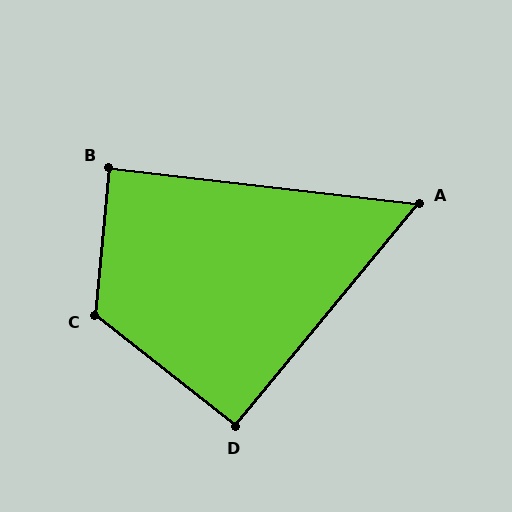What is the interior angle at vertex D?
Approximately 91 degrees (approximately right).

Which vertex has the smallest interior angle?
A, at approximately 57 degrees.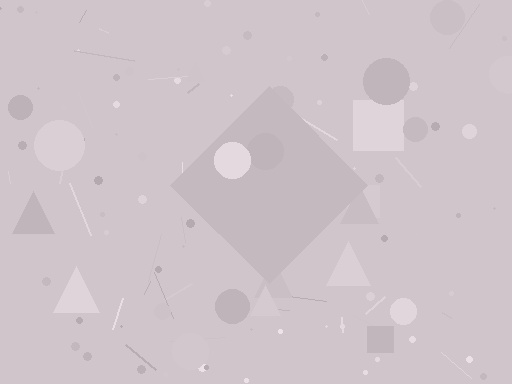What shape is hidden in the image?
A diamond is hidden in the image.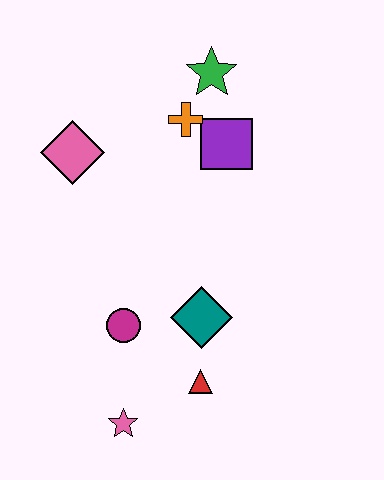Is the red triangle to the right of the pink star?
Yes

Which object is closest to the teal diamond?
The red triangle is closest to the teal diamond.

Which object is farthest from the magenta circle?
The green star is farthest from the magenta circle.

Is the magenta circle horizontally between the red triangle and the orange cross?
No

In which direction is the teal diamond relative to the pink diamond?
The teal diamond is below the pink diamond.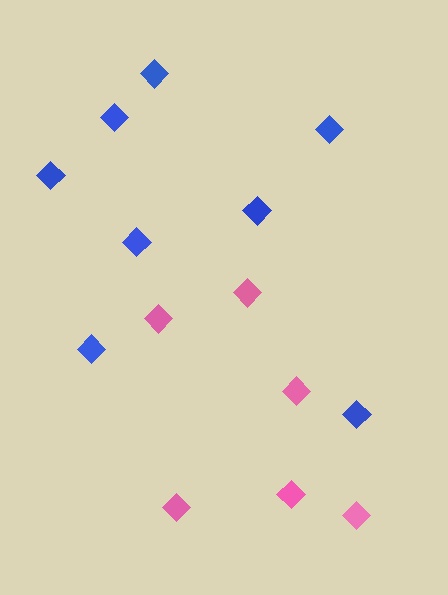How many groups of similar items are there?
There are 2 groups: one group of blue diamonds (8) and one group of pink diamonds (6).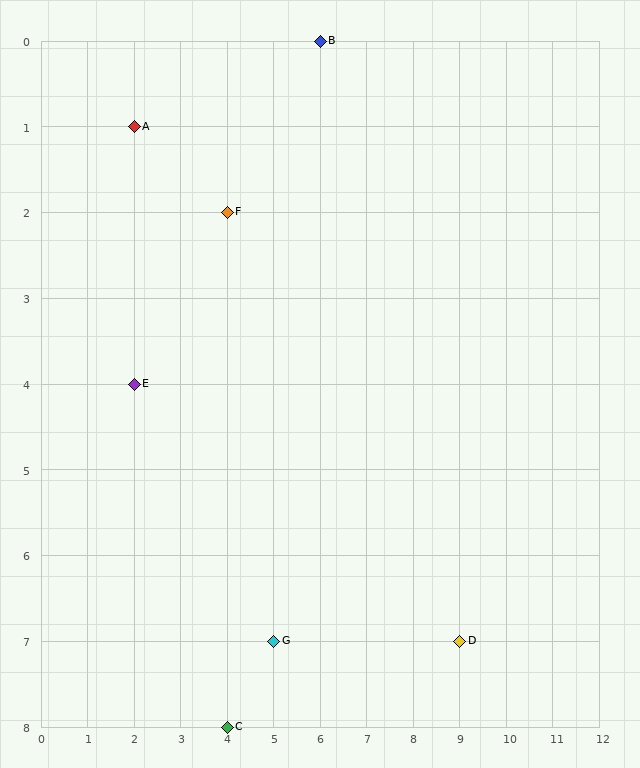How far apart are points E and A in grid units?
Points E and A are 3 rows apart.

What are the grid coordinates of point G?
Point G is at grid coordinates (5, 7).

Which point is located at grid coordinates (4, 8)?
Point C is at (4, 8).